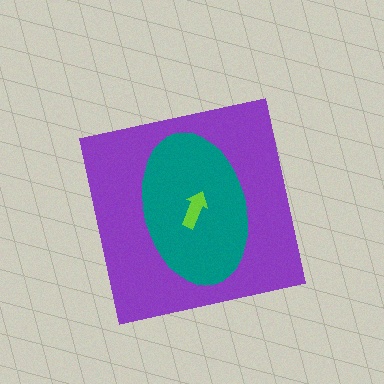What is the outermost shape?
The purple square.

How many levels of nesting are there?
3.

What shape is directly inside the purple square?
The teal ellipse.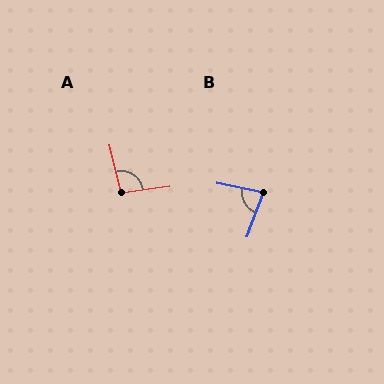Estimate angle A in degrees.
Approximately 96 degrees.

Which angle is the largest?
A, at approximately 96 degrees.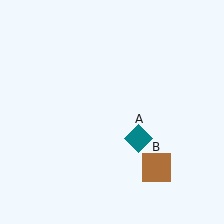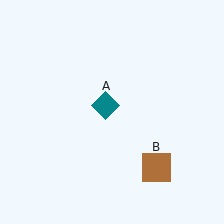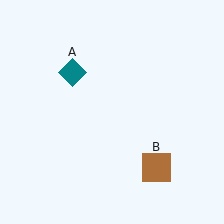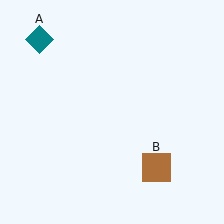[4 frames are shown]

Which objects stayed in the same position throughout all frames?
Brown square (object B) remained stationary.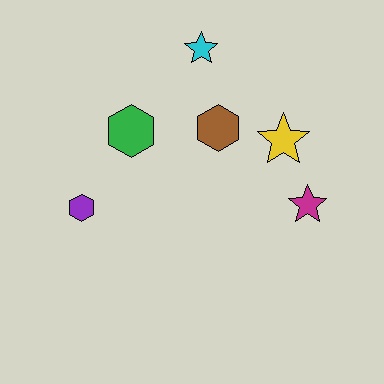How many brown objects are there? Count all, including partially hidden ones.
There is 1 brown object.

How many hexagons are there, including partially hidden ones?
There are 3 hexagons.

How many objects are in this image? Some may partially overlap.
There are 6 objects.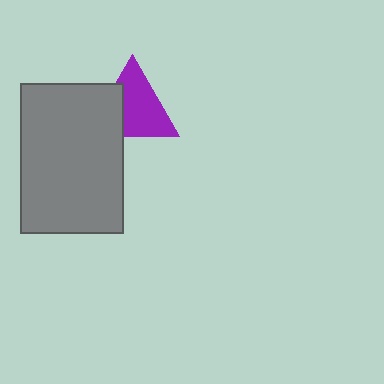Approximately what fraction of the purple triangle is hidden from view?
Roughly 32% of the purple triangle is hidden behind the gray rectangle.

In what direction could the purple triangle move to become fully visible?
The purple triangle could move toward the upper-right. That would shift it out from behind the gray rectangle entirely.